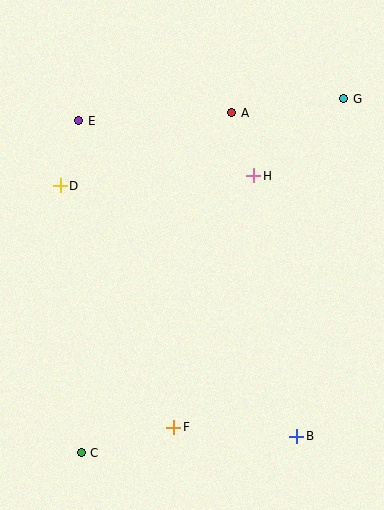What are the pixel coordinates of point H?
Point H is at (254, 176).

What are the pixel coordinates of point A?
Point A is at (232, 113).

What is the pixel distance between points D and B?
The distance between D and B is 345 pixels.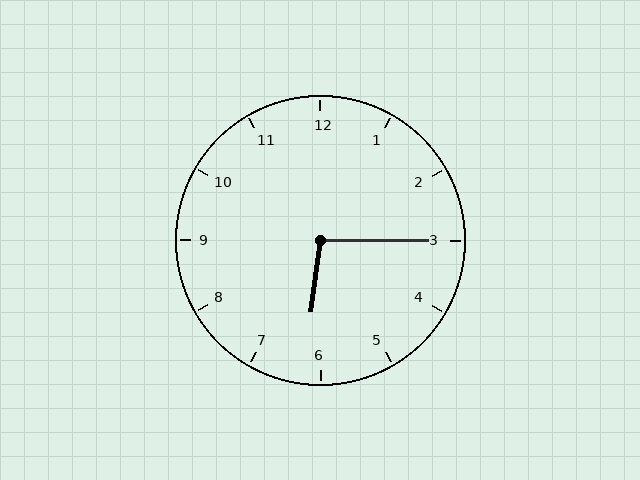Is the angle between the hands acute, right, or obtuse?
It is obtuse.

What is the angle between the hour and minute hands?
Approximately 98 degrees.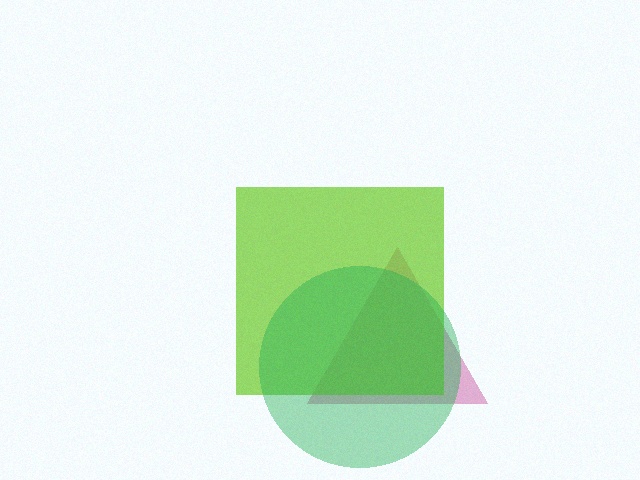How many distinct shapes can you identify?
There are 3 distinct shapes: a magenta triangle, a lime square, a green circle.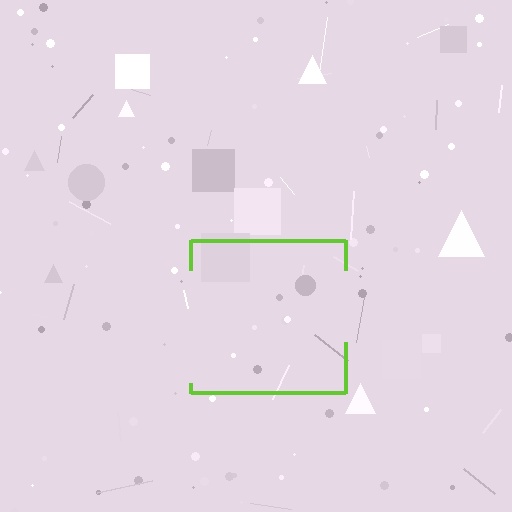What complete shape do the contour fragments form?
The contour fragments form a square.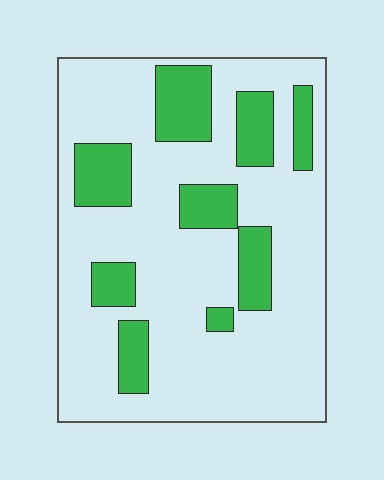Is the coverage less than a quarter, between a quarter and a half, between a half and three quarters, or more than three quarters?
Less than a quarter.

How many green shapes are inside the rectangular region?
9.